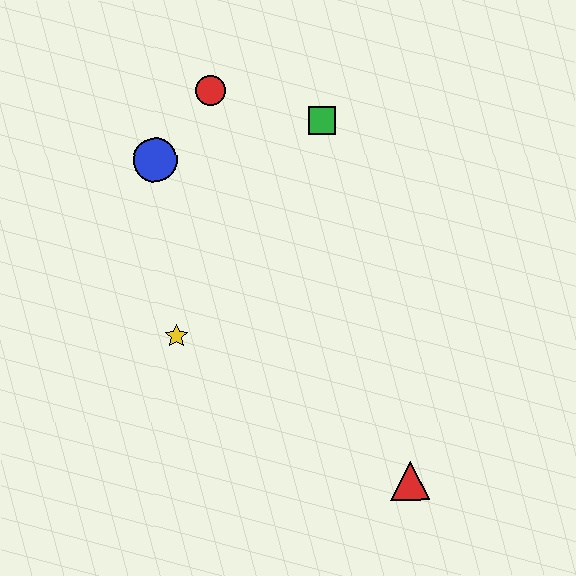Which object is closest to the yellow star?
The blue circle is closest to the yellow star.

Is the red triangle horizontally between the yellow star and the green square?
No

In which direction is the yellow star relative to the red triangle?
The yellow star is to the left of the red triangle.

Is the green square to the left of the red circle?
No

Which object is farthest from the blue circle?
The red triangle is farthest from the blue circle.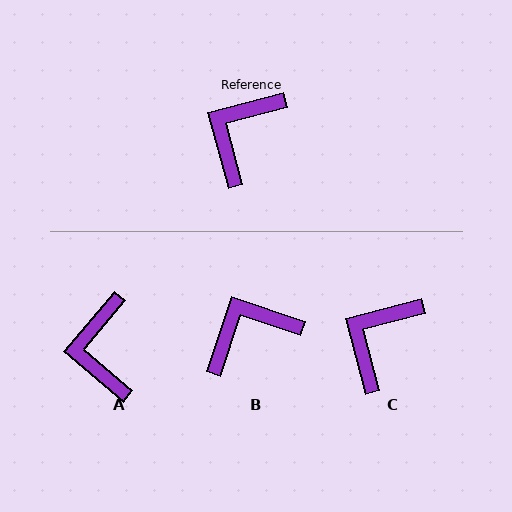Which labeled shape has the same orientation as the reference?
C.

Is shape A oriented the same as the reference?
No, it is off by about 35 degrees.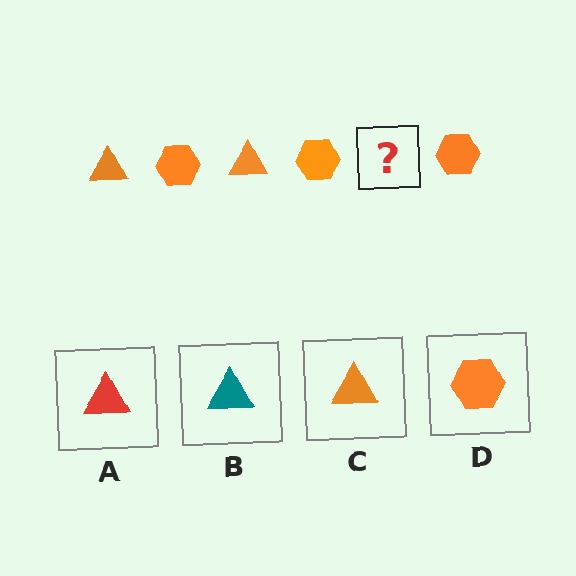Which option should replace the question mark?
Option C.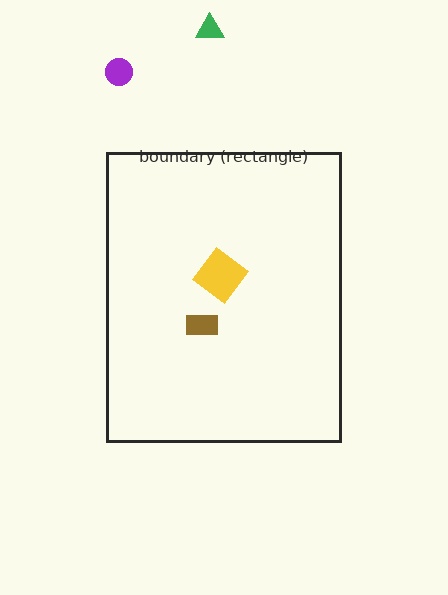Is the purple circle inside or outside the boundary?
Outside.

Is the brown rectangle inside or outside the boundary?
Inside.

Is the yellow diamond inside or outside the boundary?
Inside.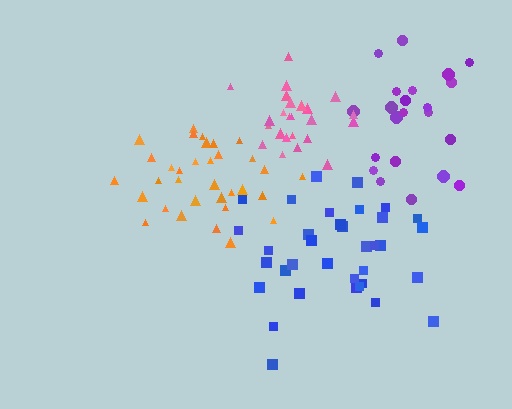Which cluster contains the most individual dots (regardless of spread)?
Blue (35).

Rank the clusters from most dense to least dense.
pink, orange, purple, blue.